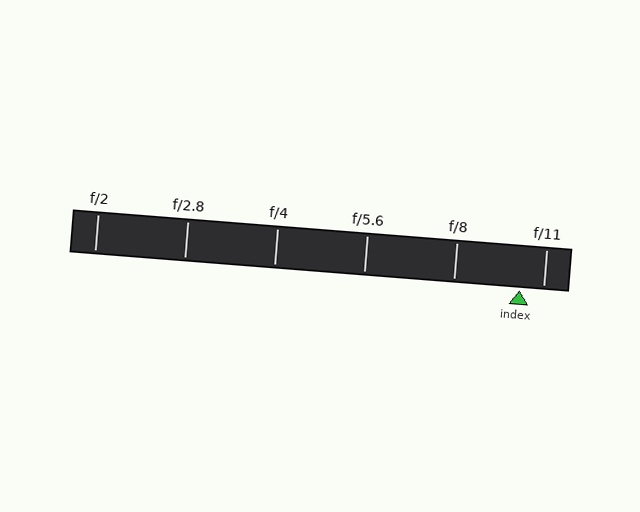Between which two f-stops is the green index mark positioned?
The index mark is between f/8 and f/11.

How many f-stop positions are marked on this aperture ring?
There are 6 f-stop positions marked.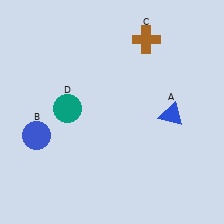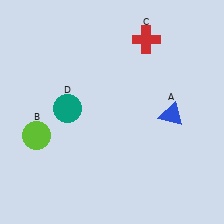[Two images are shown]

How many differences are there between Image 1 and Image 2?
There are 2 differences between the two images.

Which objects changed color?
B changed from blue to lime. C changed from brown to red.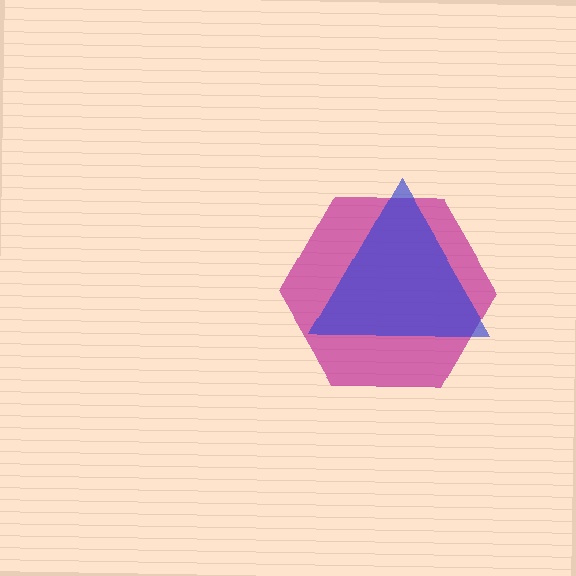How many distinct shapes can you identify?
There are 2 distinct shapes: a magenta hexagon, a blue triangle.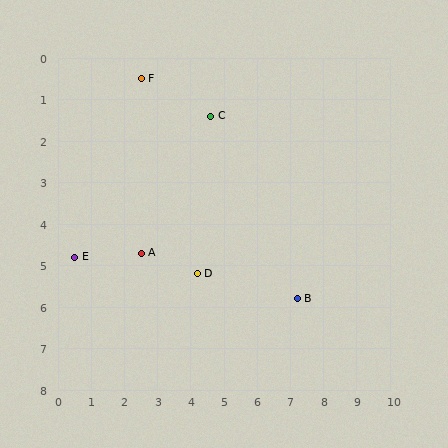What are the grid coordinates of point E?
Point E is at approximately (0.5, 4.8).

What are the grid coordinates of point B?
Point B is at approximately (7.2, 5.8).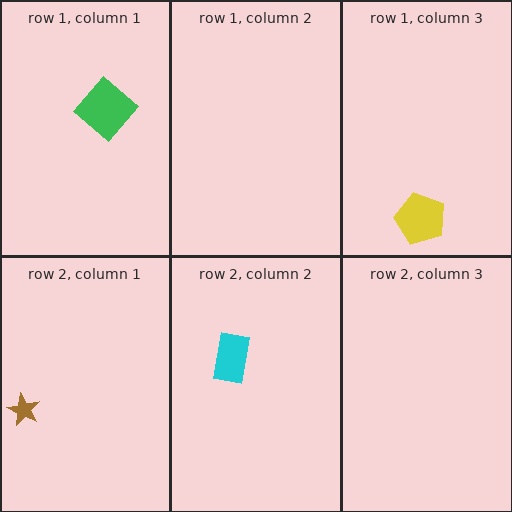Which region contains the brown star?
The row 2, column 1 region.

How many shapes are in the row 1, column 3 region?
1.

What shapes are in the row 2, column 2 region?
The cyan rectangle.